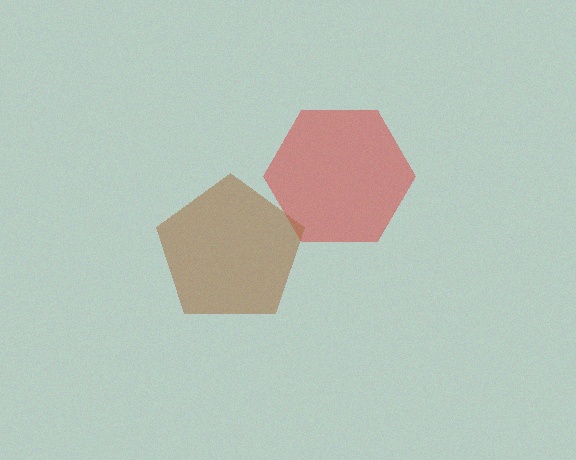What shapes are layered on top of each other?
The layered shapes are: a red hexagon, a brown pentagon.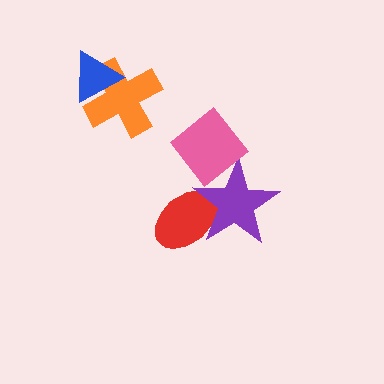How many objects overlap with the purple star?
2 objects overlap with the purple star.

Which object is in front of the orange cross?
The blue triangle is in front of the orange cross.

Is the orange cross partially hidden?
Yes, it is partially covered by another shape.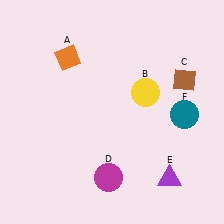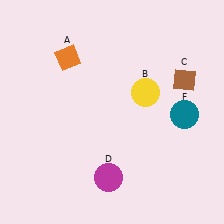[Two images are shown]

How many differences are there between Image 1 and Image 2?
There is 1 difference between the two images.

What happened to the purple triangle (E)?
The purple triangle (E) was removed in Image 2. It was in the bottom-right area of Image 1.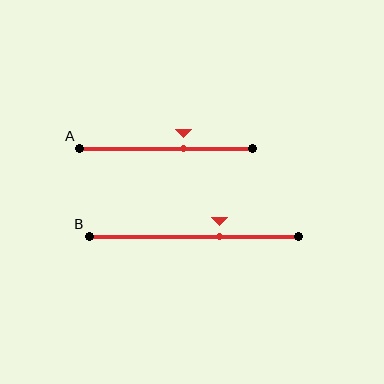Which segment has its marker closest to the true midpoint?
Segment A has its marker closest to the true midpoint.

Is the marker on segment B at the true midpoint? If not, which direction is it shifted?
No, the marker on segment B is shifted to the right by about 12% of the segment length.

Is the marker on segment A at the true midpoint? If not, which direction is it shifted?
No, the marker on segment A is shifted to the right by about 10% of the segment length.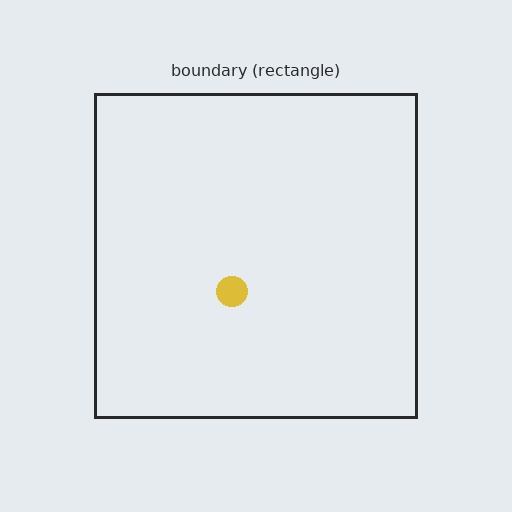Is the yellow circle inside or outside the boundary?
Inside.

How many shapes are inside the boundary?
1 inside, 0 outside.